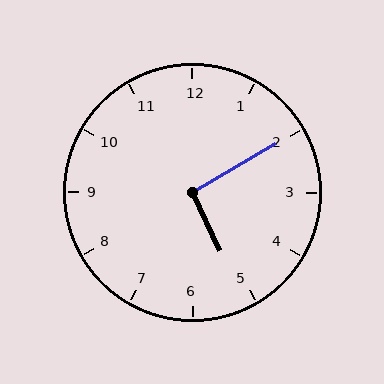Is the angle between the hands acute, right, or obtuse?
It is right.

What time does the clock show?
5:10.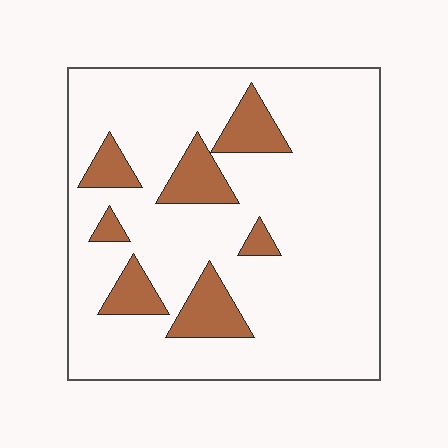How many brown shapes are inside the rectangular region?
7.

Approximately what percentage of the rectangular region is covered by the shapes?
Approximately 15%.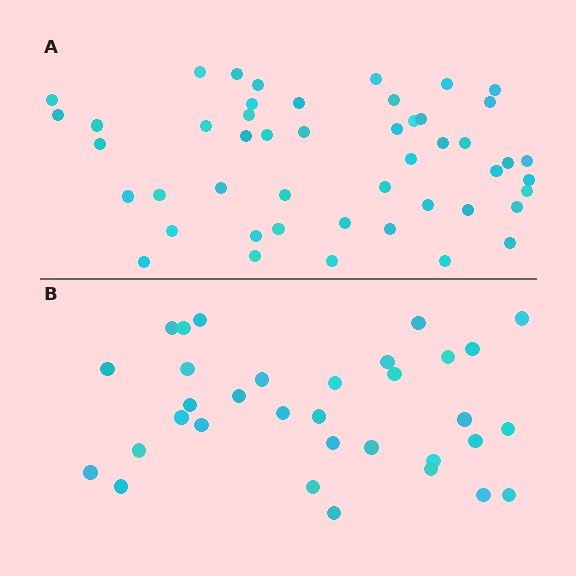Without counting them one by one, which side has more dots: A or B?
Region A (the top region) has more dots.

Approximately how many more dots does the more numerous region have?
Region A has approximately 15 more dots than region B.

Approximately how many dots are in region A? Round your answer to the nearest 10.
About 50 dots. (The exact count is 48, which rounds to 50.)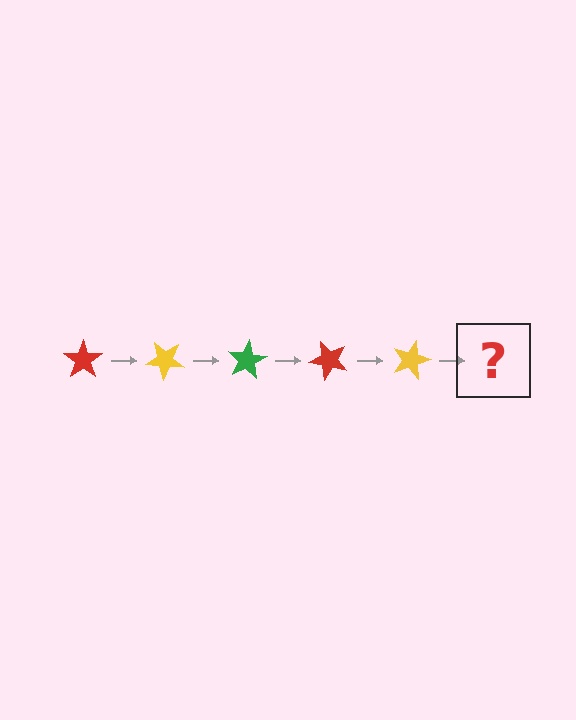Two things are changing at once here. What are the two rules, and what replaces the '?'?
The two rules are that it rotates 40 degrees each step and the color cycles through red, yellow, and green. The '?' should be a green star, rotated 200 degrees from the start.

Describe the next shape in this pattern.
It should be a green star, rotated 200 degrees from the start.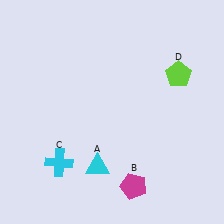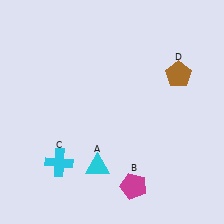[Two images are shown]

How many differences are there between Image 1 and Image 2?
There is 1 difference between the two images.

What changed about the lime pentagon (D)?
In Image 1, D is lime. In Image 2, it changed to brown.